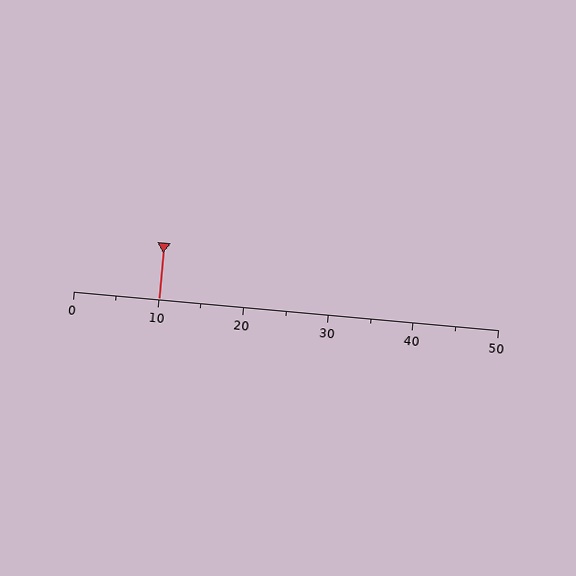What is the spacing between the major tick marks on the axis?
The major ticks are spaced 10 apart.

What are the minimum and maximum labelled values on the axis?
The axis runs from 0 to 50.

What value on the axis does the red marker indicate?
The marker indicates approximately 10.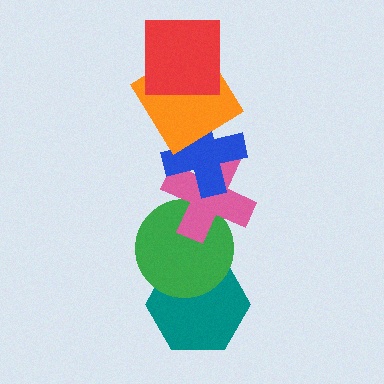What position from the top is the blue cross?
The blue cross is 3rd from the top.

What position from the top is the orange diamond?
The orange diamond is 2nd from the top.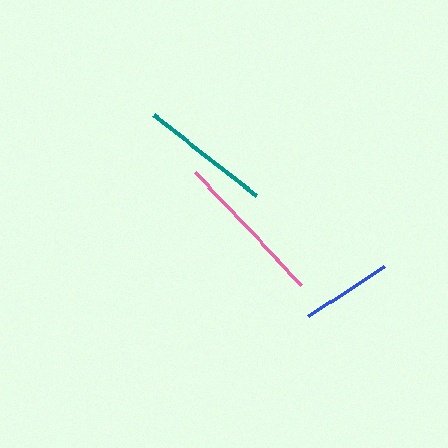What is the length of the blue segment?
The blue segment is approximately 91 pixels long.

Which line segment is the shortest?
The blue line is the shortest at approximately 91 pixels.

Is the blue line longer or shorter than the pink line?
The pink line is longer than the blue line.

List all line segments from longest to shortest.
From longest to shortest: pink, teal, blue.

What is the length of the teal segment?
The teal segment is approximately 131 pixels long.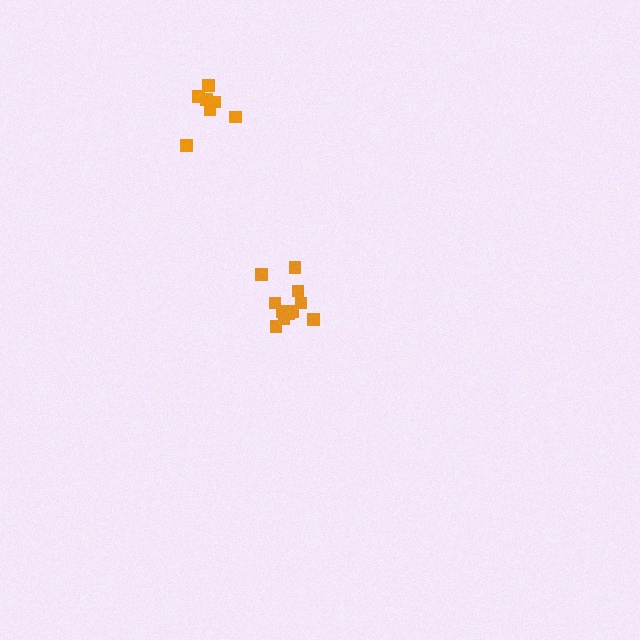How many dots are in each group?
Group 1: 12 dots, Group 2: 7 dots (19 total).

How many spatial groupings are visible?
There are 2 spatial groupings.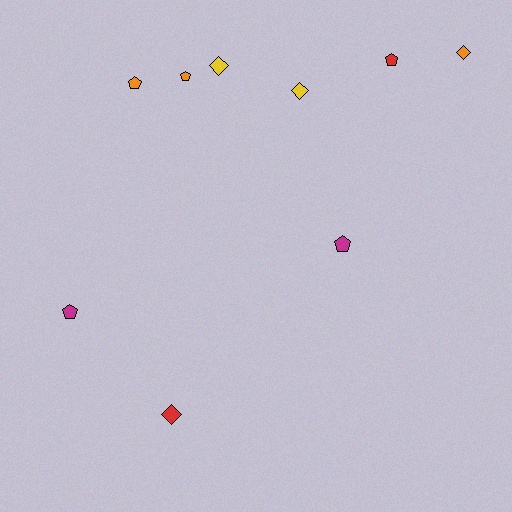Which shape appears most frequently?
Pentagon, with 5 objects.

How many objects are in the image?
There are 9 objects.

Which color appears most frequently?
Orange, with 3 objects.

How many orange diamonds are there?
There is 1 orange diamond.